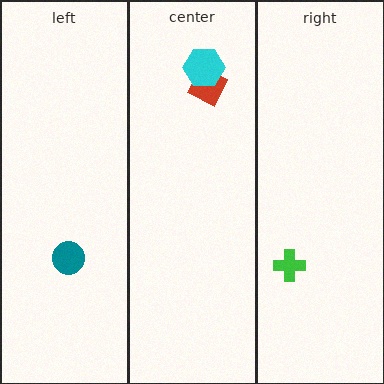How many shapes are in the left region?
1.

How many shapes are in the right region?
1.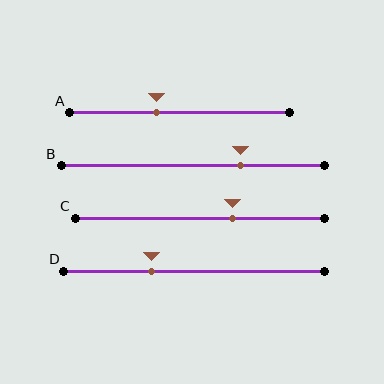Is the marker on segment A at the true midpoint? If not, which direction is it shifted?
No, the marker on segment A is shifted to the left by about 10% of the segment length.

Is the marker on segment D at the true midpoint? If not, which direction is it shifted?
No, the marker on segment D is shifted to the left by about 16% of the segment length.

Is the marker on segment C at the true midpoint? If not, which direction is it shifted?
No, the marker on segment C is shifted to the right by about 13% of the segment length.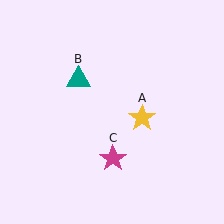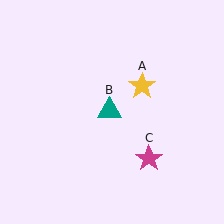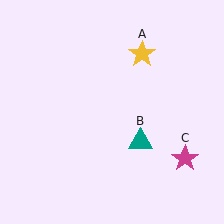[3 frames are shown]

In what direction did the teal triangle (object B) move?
The teal triangle (object B) moved down and to the right.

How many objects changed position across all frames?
3 objects changed position: yellow star (object A), teal triangle (object B), magenta star (object C).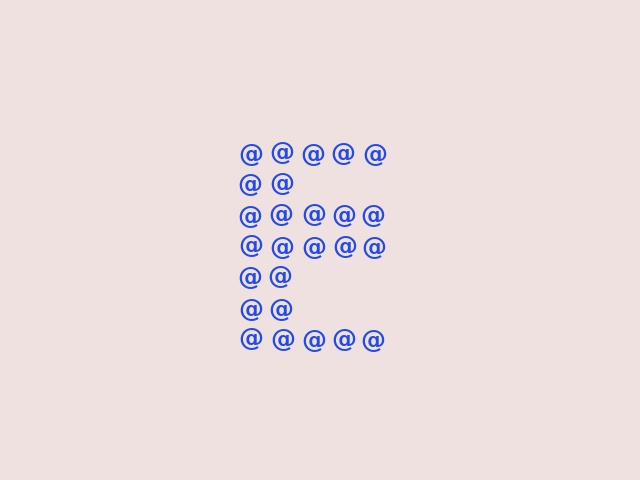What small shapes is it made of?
It is made of small at signs.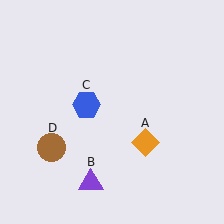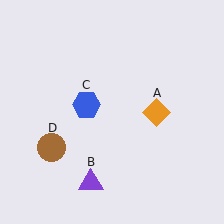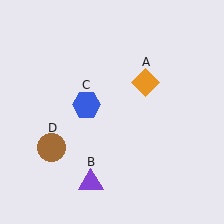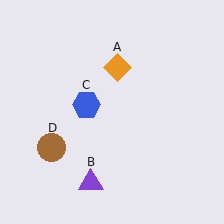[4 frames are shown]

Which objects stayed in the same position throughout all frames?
Purple triangle (object B) and blue hexagon (object C) and brown circle (object D) remained stationary.